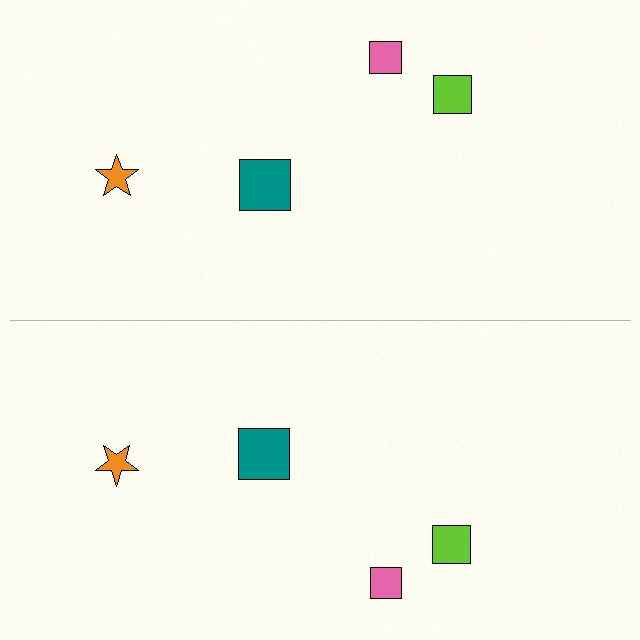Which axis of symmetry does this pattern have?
The pattern has a horizontal axis of symmetry running through the center of the image.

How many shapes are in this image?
There are 8 shapes in this image.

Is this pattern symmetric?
Yes, this pattern has bilateral (reflection) symmetry.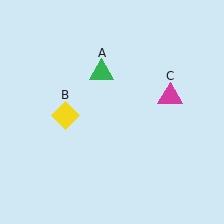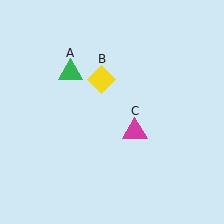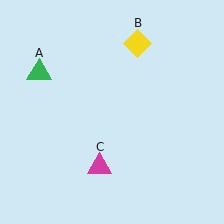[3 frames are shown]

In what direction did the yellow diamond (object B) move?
The yellow diamond (object B) moved up and to the right.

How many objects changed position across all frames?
3 objects changed position: green triangle (object A), yellow diamond (object B), magenta triangle (object C).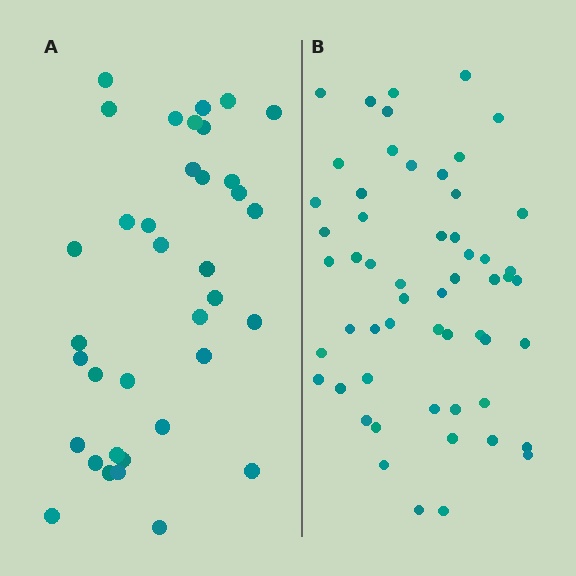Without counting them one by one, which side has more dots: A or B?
Region B (the right region) has more dots.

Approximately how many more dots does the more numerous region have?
Region B has approximately 20 more dots than region A.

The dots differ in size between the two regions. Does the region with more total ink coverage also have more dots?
No. Region A has more total ink coverage because its dots are larger, but region B actually contains more individual dots. Total area can be misleading — the number of items is what matters here.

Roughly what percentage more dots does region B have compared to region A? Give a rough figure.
About 55% more.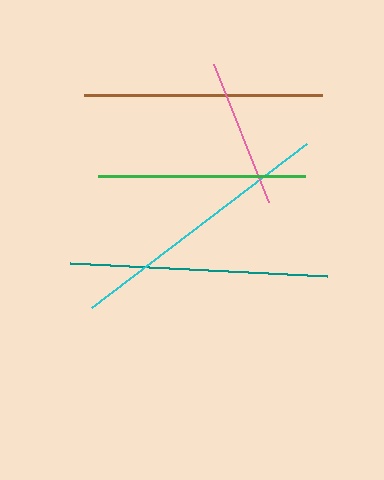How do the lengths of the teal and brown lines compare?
The teal and brown lines are approximately the same length.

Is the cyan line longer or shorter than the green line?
The cyan line is longer than the green line.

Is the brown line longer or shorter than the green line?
The brown line is longer than the green line.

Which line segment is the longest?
The cyan line is the longest at approximately 270 pixels.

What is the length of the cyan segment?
The cyan segment is approximately 270 pixels long.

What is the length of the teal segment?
The teal segment is approximately 258 pixels long.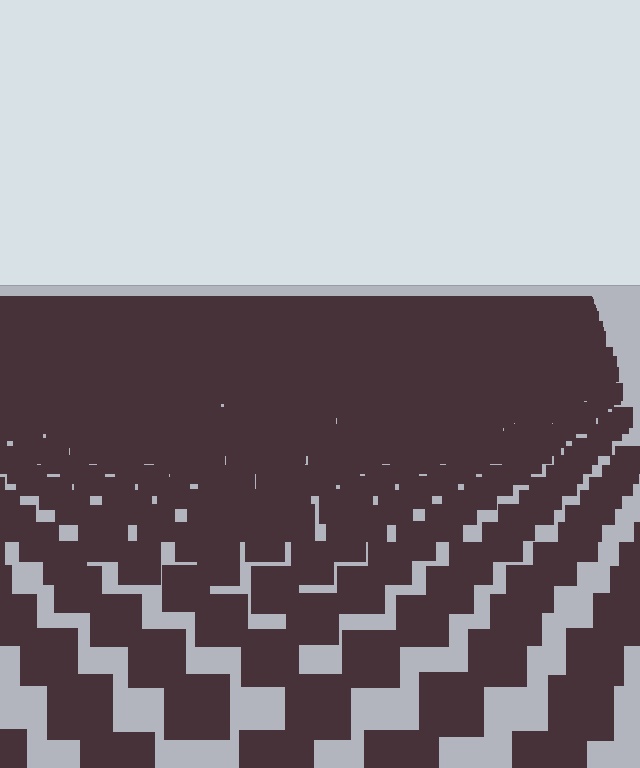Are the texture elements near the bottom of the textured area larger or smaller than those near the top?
Larger. Near the bottom, elements are closer to the viewer and appear at a bigger on-screen size.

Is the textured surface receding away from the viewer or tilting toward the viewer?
The surface is receding away from the viewer. Texture elements get smaller and denser toward the top.